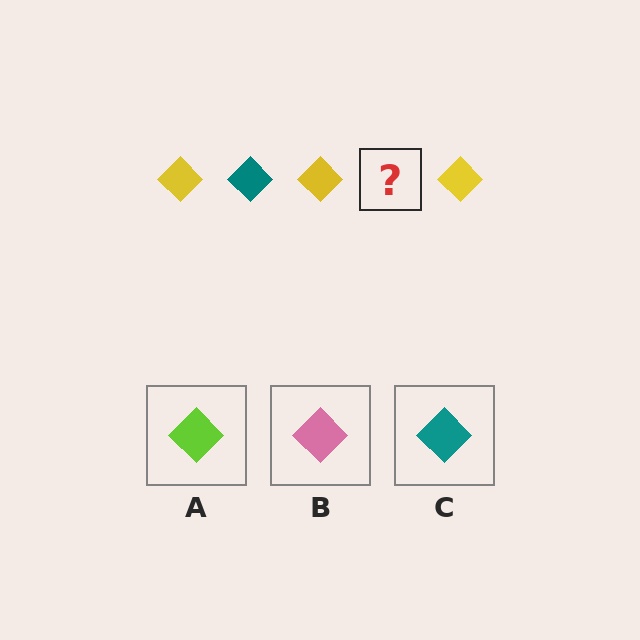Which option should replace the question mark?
Option C.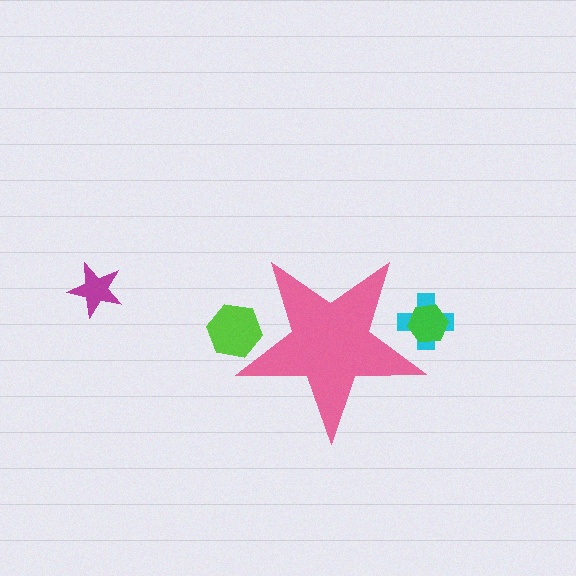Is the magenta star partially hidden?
No, the magenta star is fully visible.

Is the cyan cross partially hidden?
Yes, the cyan cross is partially hidden behind the pink star.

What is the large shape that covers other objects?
A pink star.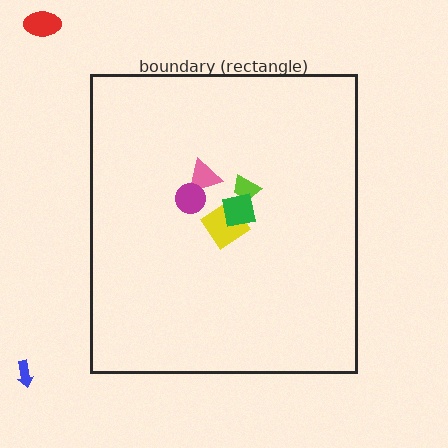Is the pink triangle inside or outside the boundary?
Inside.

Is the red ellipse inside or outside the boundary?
Outside.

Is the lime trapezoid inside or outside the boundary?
Inside.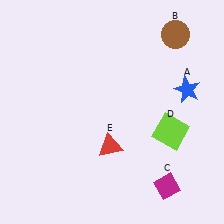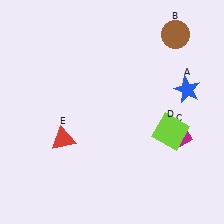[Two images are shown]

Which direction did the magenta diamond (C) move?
The magenta diamond (C) moved up.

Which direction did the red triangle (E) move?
The red triangle (E) moved left.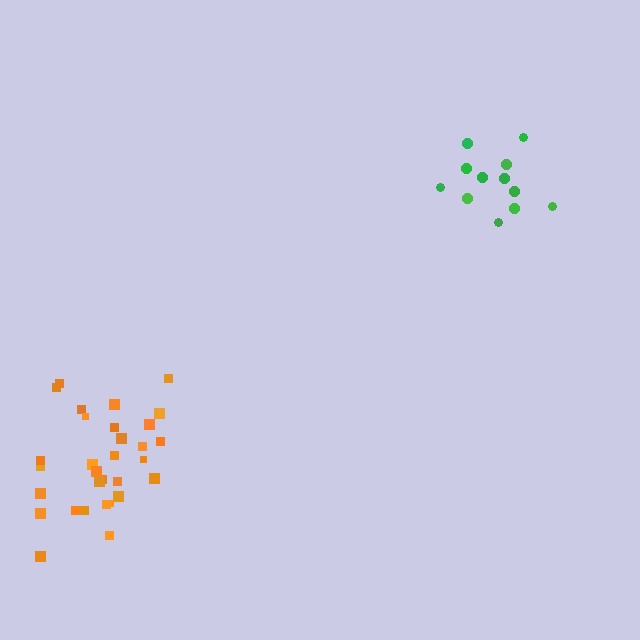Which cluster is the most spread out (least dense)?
Green.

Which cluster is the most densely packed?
Orange.